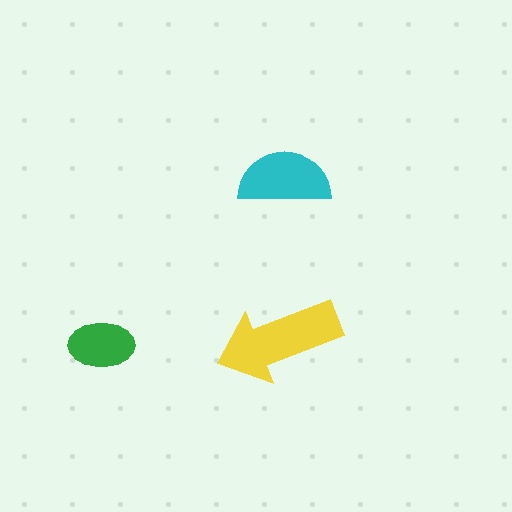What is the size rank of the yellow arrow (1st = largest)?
1st.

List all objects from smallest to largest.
The green ellipse, the cyan semicircle, the yellow arrow.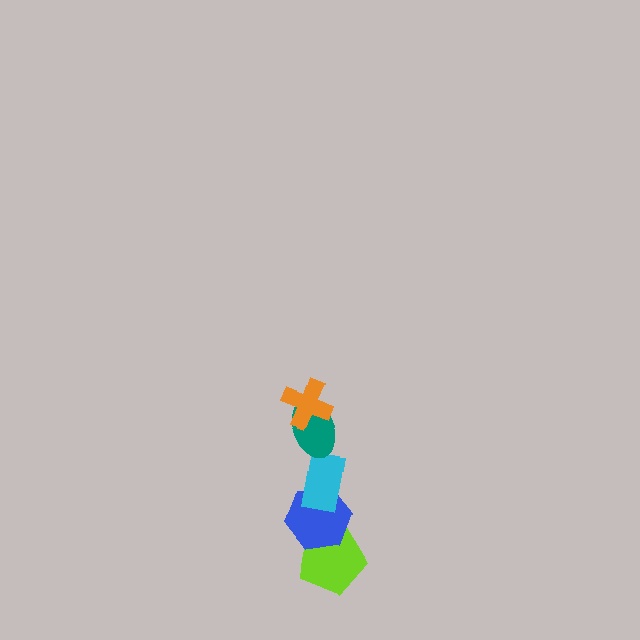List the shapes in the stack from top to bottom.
From top to bottom: the orange cross, the teal ellipse, the cyan rectangle, the blue hexagon, the lime pentagon.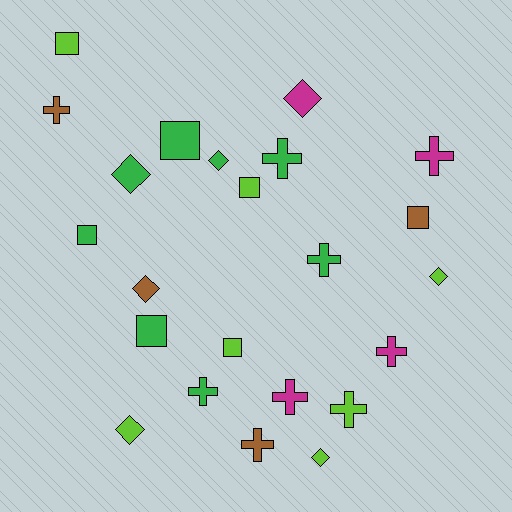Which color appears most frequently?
Green, with 8 objects.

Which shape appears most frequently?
Cross, with 9 objects.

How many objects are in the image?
There are 23 objects.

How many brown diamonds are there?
There is 1 brown diamond.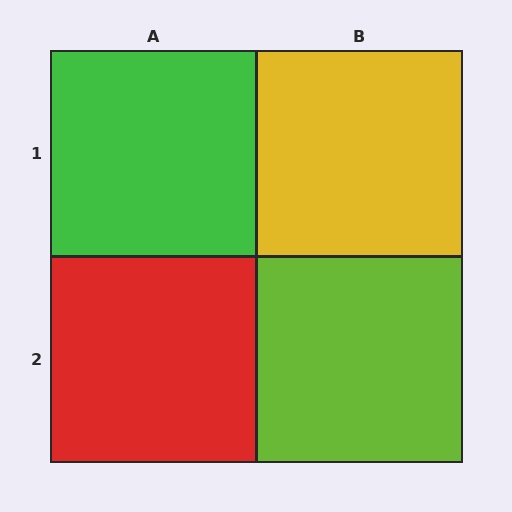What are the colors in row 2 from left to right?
Red, lime.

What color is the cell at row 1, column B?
Yellow.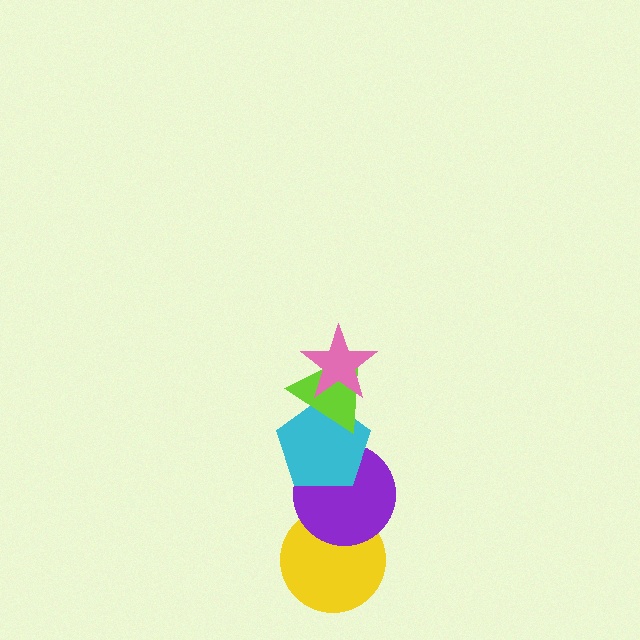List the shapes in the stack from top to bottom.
From top to bottom: the pink star, the lime triangle, the cyan pentagon, the purple circle, the yellow circle.